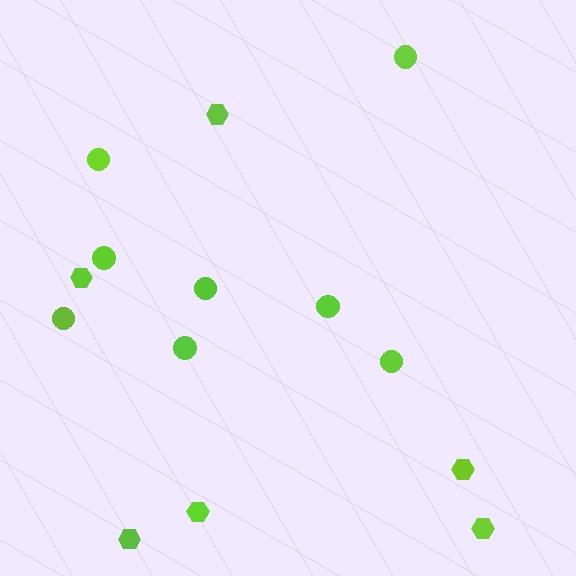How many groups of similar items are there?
There are 2 groups: one group of circles (8) and one group of hexagons (6).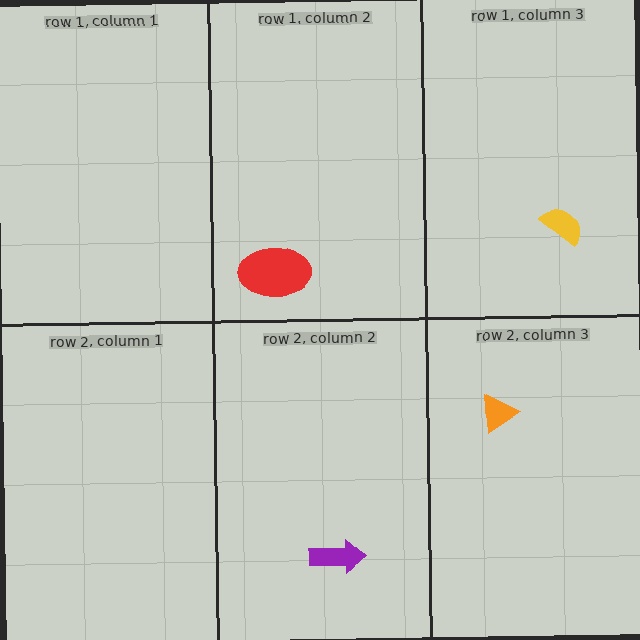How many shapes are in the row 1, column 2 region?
1.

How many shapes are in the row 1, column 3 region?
1.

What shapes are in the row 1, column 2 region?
The red ellipse.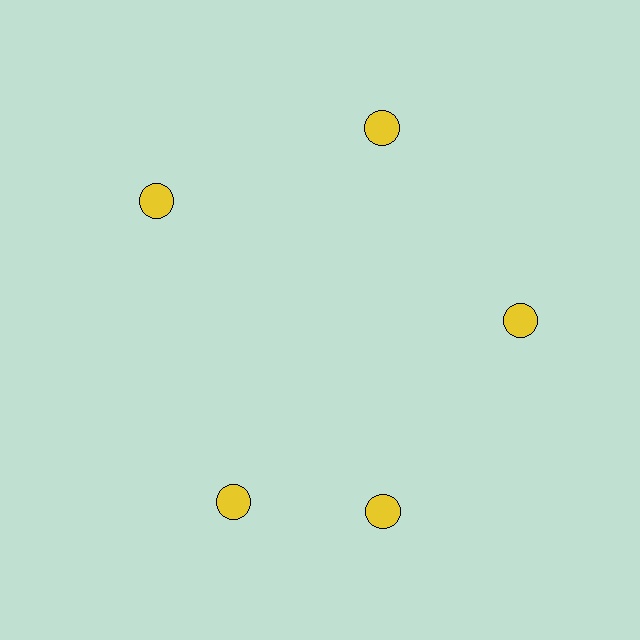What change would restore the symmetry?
The symmetry would be restored by rotating it back into even spacing with its neighbors so that all 5 circles sit at equal angles and equal distance from the center.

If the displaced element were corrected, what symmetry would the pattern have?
It would have 5-fold rotational symmetry — the pattern would map onto itself every 72 degrees.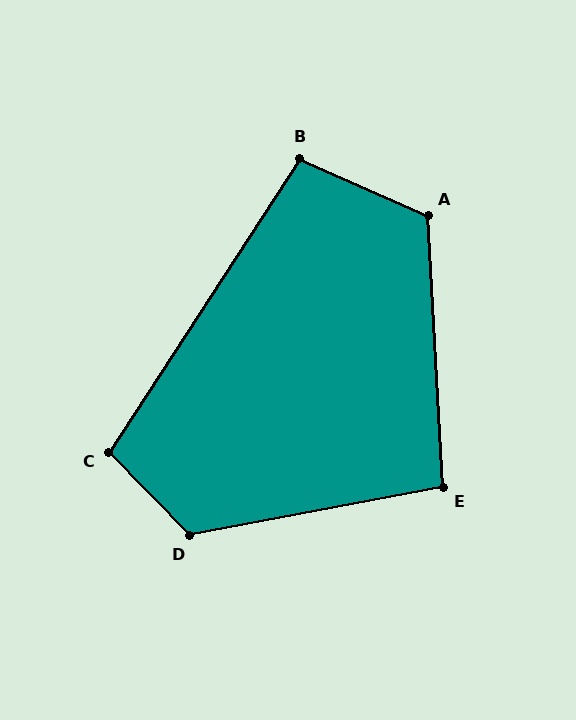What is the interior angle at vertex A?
Approximately 117 degrees (obtuse).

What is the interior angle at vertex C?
Approximately 103 degrees (obtuse).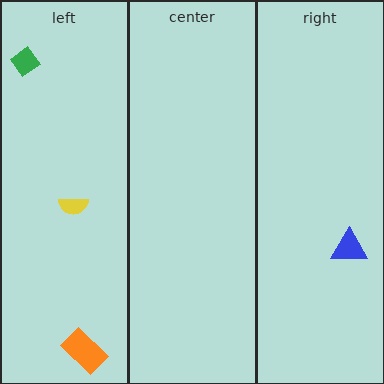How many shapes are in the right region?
1.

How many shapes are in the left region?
3.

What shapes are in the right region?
The blue triangle.